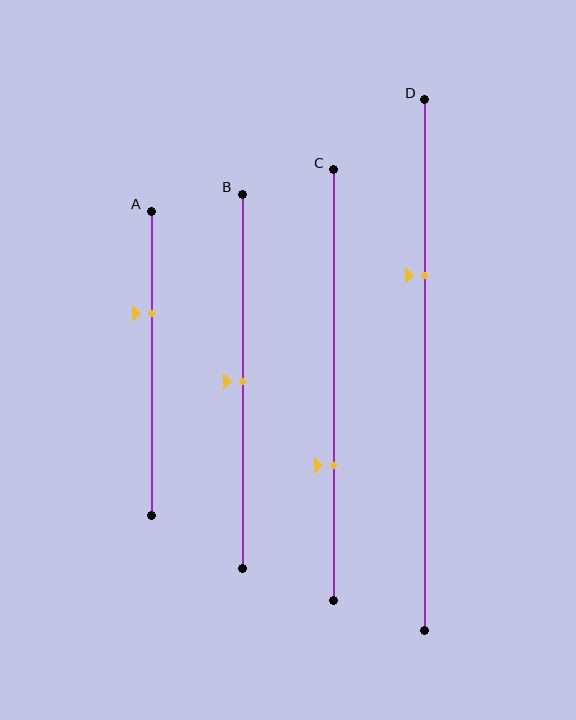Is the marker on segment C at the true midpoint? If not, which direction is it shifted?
No, the marker on segment C is shifted downward by about 19% of the segment length.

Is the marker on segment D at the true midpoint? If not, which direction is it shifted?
No, the marker on segment D is shifted upward by about 17% of the segment length.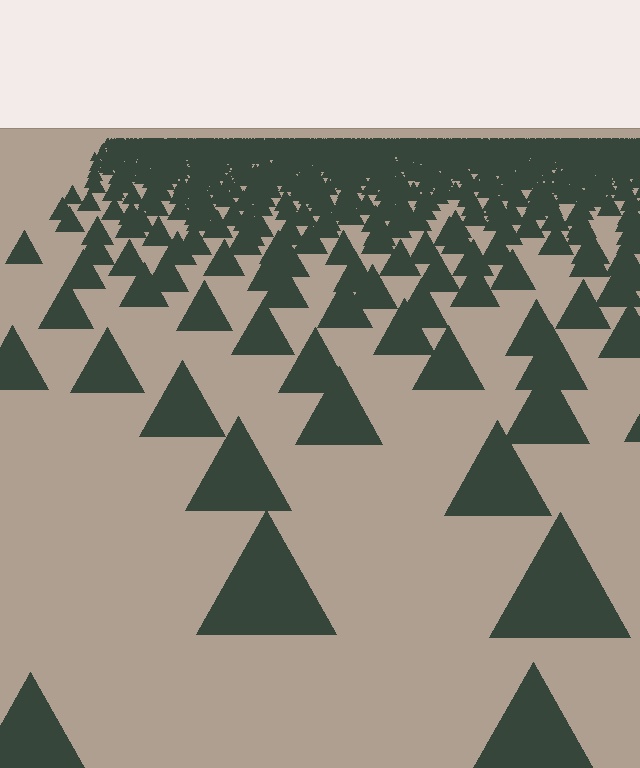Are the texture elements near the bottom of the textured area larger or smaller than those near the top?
Larger. Near the bottom, elements are closer to the viewer and appear at a bigger on-screen size.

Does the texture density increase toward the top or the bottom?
Density increases toward the top.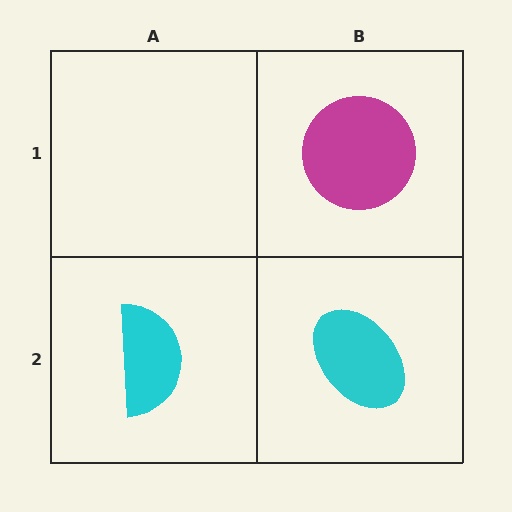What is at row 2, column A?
A cyan semicircle.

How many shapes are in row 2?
2 shapes.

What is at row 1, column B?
A magenta circle.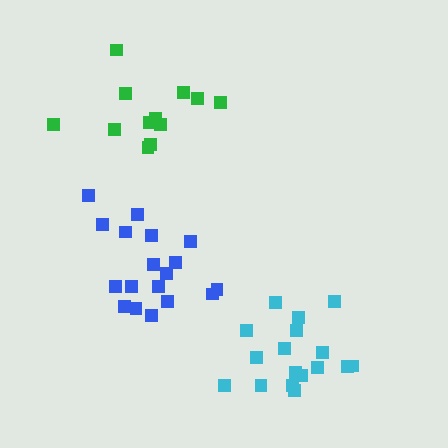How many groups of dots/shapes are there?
There are 3 groups.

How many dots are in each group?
Group 1: 12 dots, Group 2: 17 dots, Group 3: 18 dots (47 total).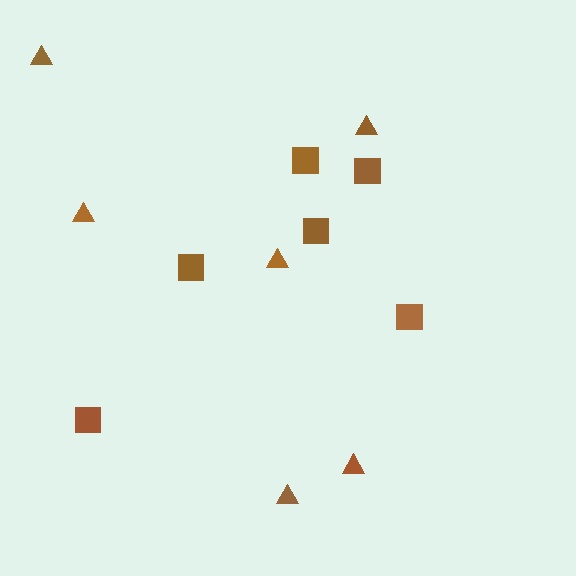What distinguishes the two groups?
There are 2 groups: one group of squares (6) and one group of triangles (6).